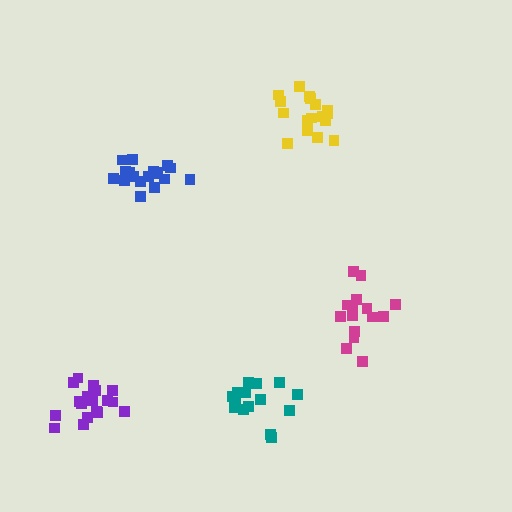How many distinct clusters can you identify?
There are 5 distinct clusters.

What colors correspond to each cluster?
The clusters are colored: blue, magenta, yellow, purple, teal.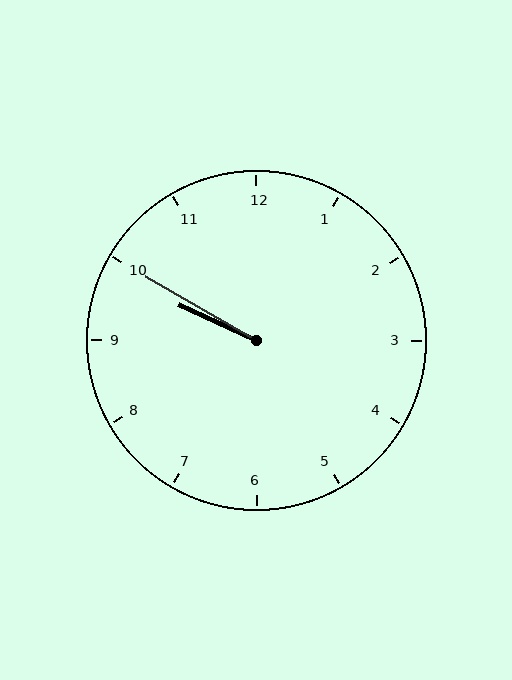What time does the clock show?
9:50.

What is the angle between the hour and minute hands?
Approximately 5 degrees.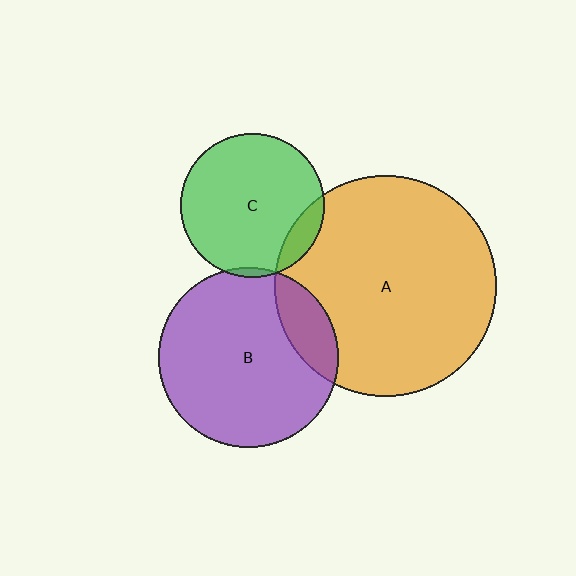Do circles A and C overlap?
Yes.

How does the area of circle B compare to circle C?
Approximately 1.6 times.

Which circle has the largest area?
Circle A (orange).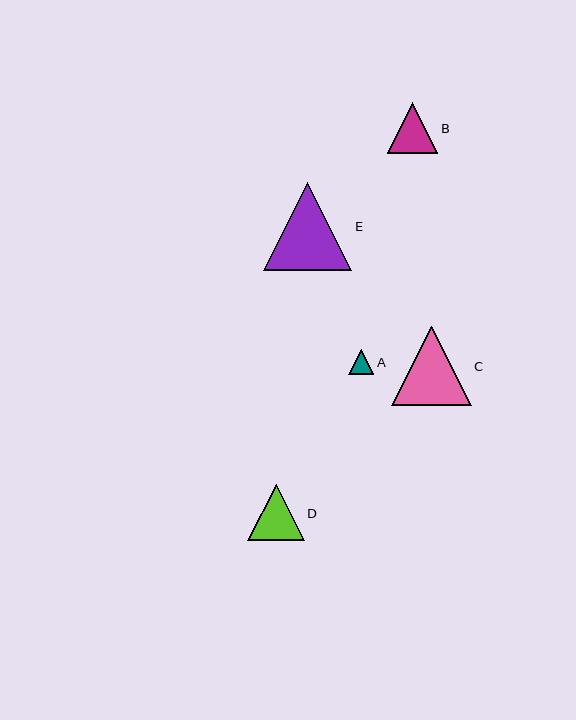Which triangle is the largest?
Triangle E is the largest with a size of approximately 88 pixels.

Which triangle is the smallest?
Triangle A is the smallest with a size of approximately 25 pixels.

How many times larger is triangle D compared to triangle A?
Triangle D is approximately 2.2 times the size of triangle A.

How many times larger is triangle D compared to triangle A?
Triangle D is approximately 2.2 times the size of triangle A.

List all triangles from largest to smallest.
From largest to smallest: E, C, D, B, A.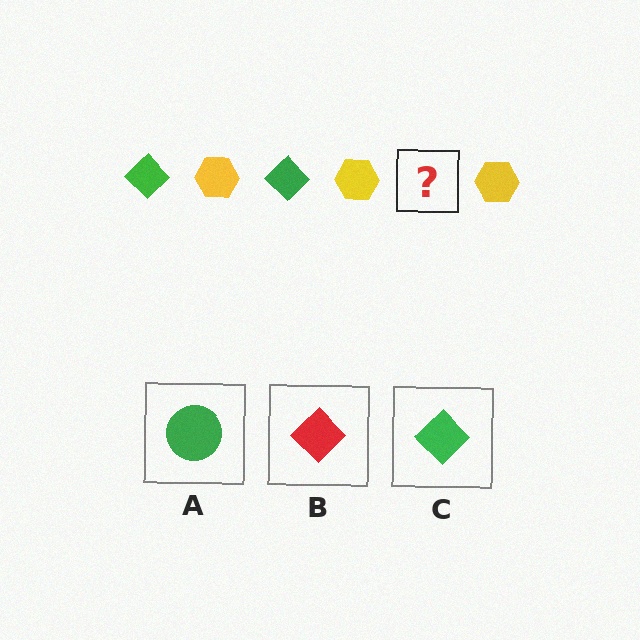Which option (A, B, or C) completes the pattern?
C.